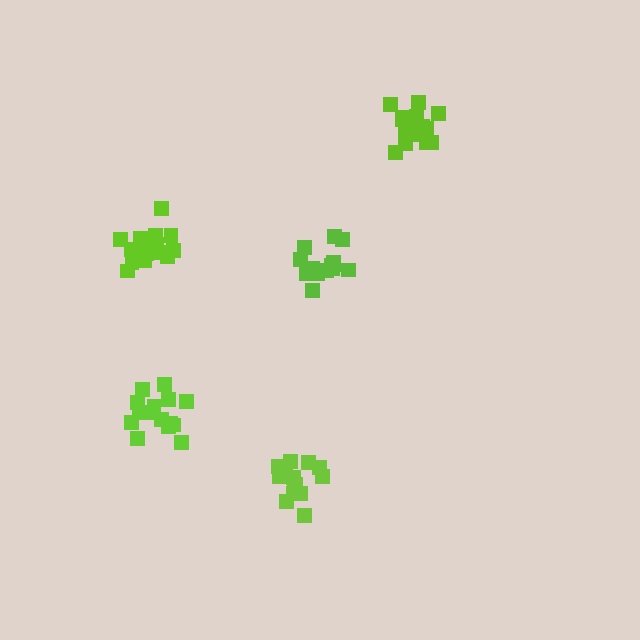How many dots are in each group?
Group 1: 15 dots, Group 2: 14 dots, Group 3: 20 dots, Group 4: 14 dots, Group 5: 15 dots (78 total).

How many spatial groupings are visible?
There are 5 spatial groupings.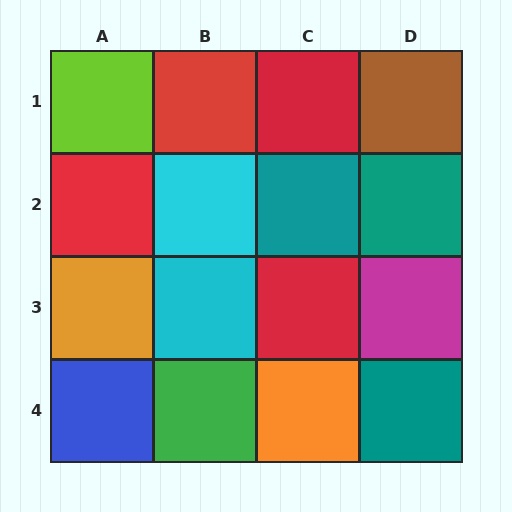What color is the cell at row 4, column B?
Green.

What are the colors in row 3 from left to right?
Orange, cyan, red, magenta.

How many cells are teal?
3 cells are teal.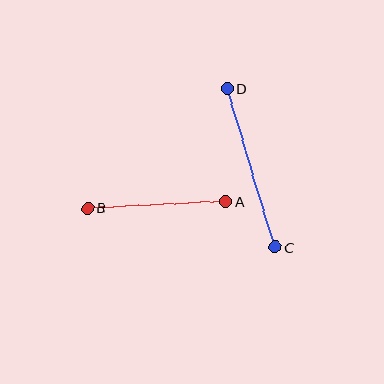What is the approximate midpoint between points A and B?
The midpoint is at approximately (157, 205) pixels.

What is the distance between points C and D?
The distance is approximately 166 pixels.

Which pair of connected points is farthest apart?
Points C and D are farthest apart.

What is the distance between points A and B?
The distance is approximately 138 pixels.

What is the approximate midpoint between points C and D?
The midpoint is at approximately (251, 168) pixels.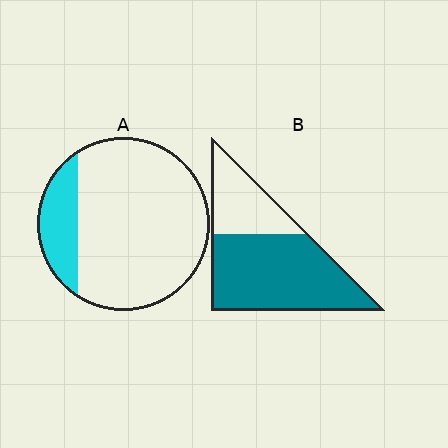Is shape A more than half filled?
No.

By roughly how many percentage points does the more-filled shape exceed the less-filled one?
By roughly 50 percentage points (B over A).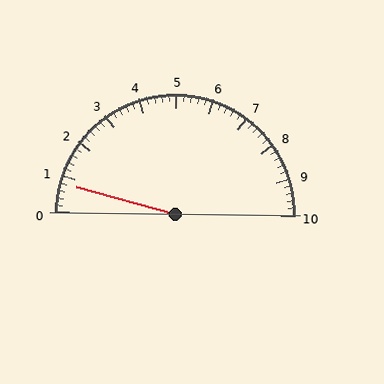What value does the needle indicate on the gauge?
The needle indicates approximately 0.8.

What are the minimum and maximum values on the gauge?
The gauge ranges from 0 to 10.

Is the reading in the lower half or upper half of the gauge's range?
The reading is in the lower half of the range (0 to 10).